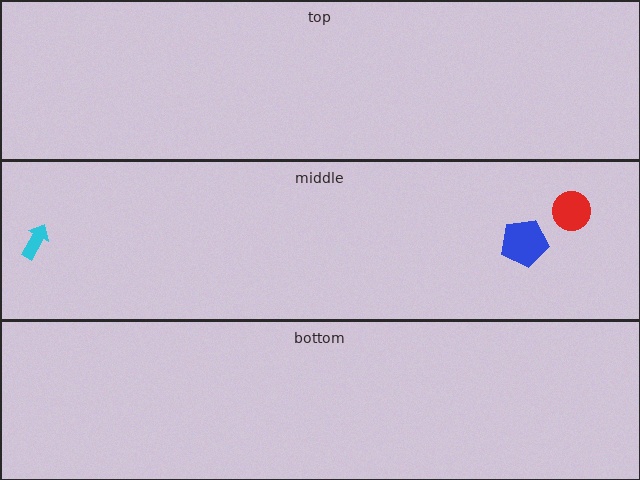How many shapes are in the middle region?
3.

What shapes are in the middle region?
The blue pentagon, the red circle, the cyan arrow.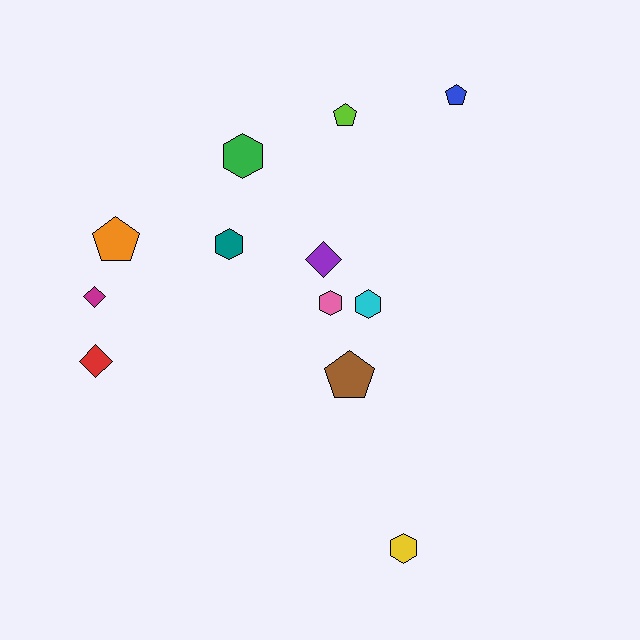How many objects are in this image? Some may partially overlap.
There are 12 objects.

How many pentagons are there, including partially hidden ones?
There are 4 pentagons.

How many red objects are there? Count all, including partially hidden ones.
There is 1 red object.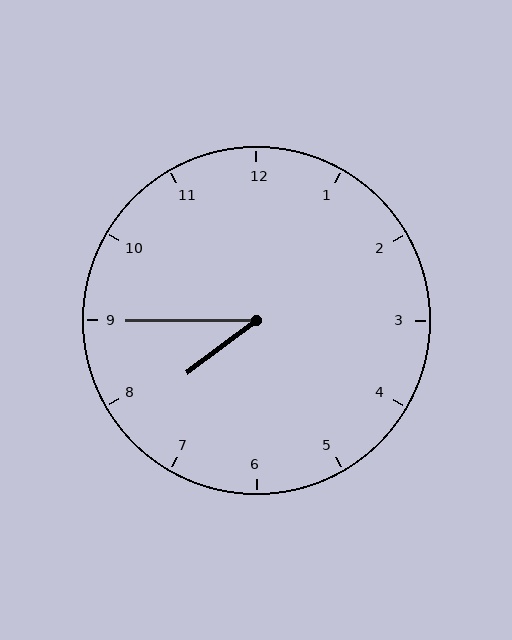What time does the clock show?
7:45.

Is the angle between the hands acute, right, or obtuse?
It is acute.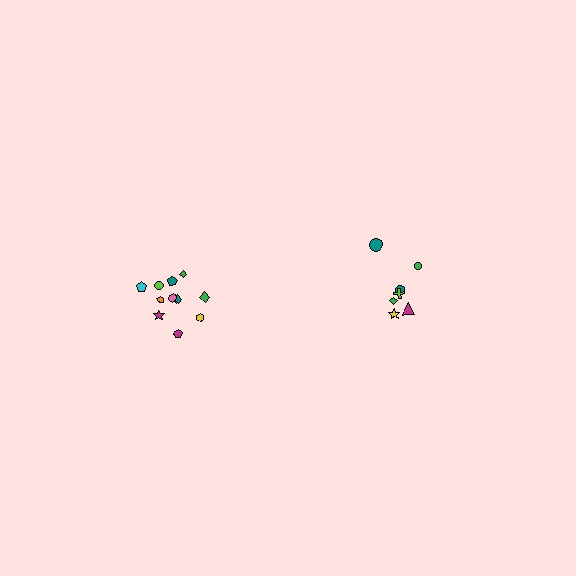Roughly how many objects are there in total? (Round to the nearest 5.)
Roughly 20 objects in total.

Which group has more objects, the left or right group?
The left group.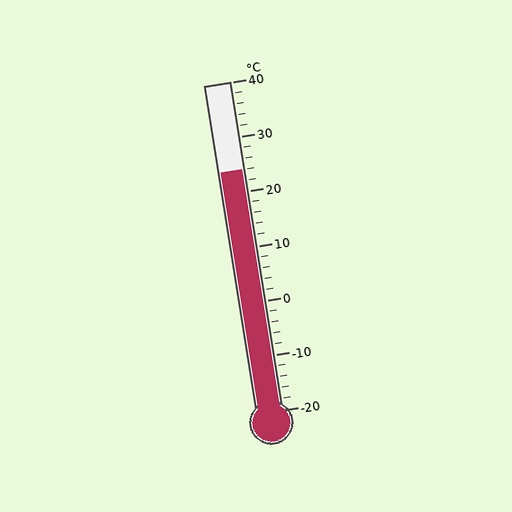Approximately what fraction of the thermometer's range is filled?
The thermometer is filled to approximately 75% of its range.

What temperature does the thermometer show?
The thermometer shows approximately 24°C.